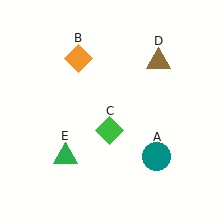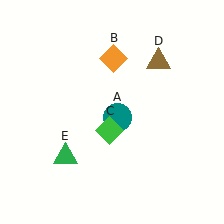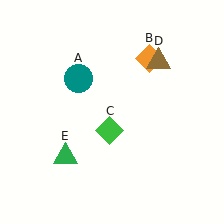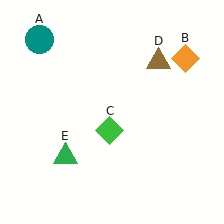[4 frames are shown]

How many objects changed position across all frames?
2 objects changed position: teal circle (object A), orange diamond (object B).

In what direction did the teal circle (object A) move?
The teal circle (object A) moved up and to the left.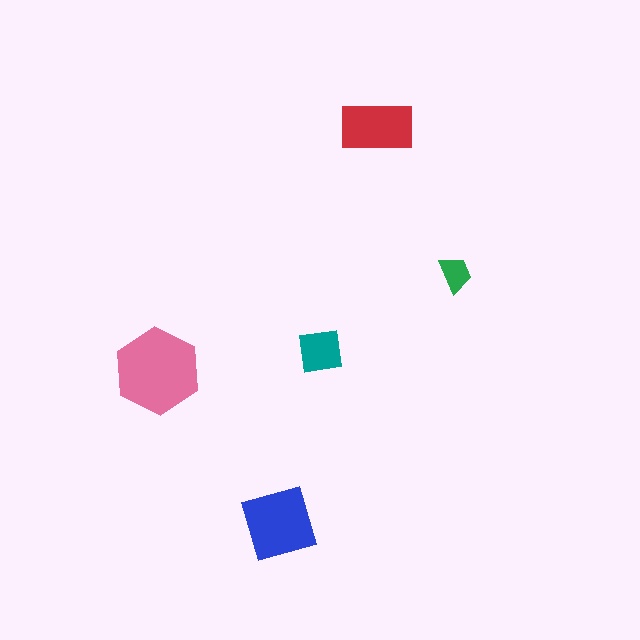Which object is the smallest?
The green trapezoid.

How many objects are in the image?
There are 5 objects in the image.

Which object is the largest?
The pink hexagon.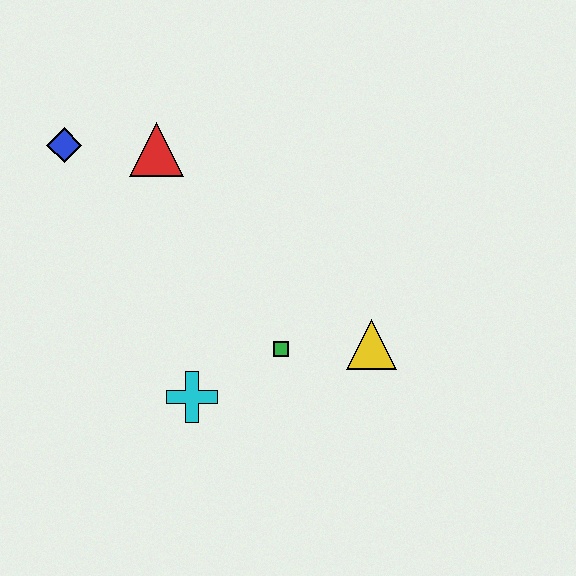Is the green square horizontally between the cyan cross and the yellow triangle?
Yes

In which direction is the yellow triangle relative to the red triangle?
The yellow triangle is to the right of the red triangle.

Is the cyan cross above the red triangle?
No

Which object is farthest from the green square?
The blue diamond is farthest from the green square.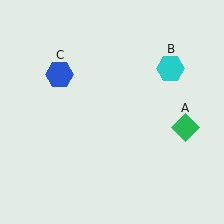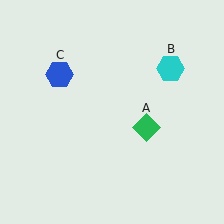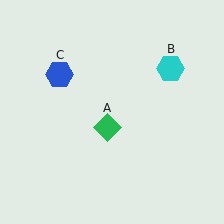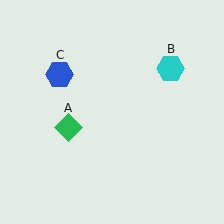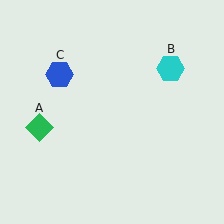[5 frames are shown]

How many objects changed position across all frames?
1 object changed position: green diamond (object A).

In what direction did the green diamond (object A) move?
The green diamond (object A) moved left.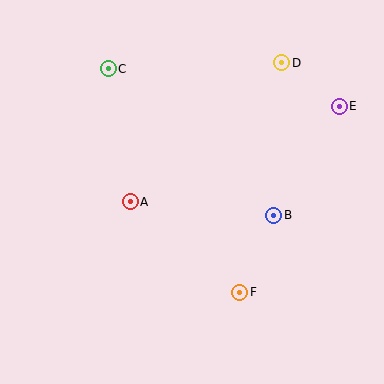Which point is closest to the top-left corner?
Point C is closest to the top-left corner.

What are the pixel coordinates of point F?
Point F is at (240, 292).